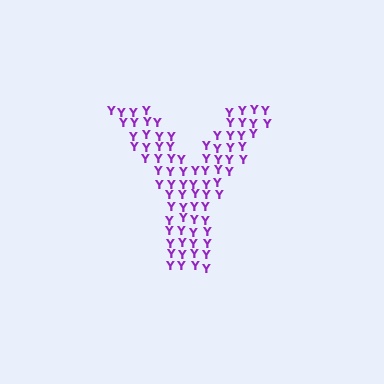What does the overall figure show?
The overall figure shows the letter Y.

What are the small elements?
The small elements are letter Y's.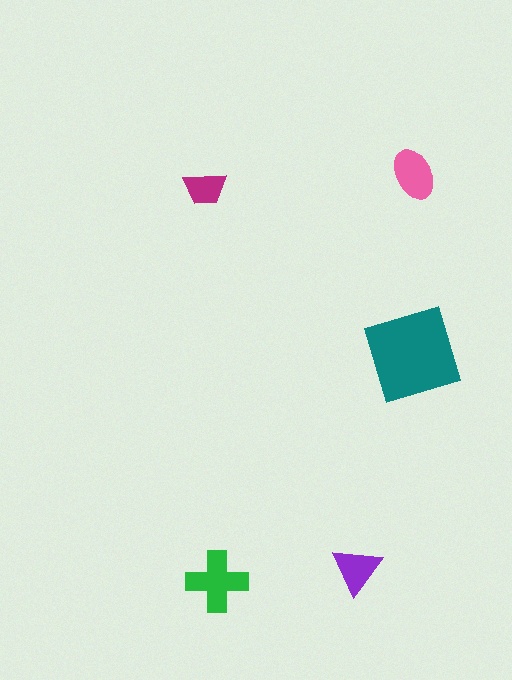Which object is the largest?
The teal square.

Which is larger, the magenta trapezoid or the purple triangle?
The purple triangle.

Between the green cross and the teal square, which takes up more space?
The teal square.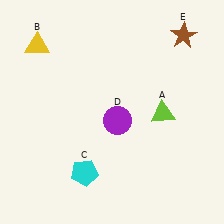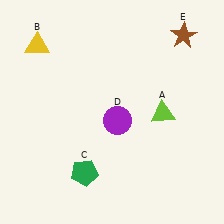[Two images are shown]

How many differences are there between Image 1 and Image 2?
There is 1 difference between the two images.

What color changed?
The pentagon (C) changed from cyan in Image 1 to green in Image 2.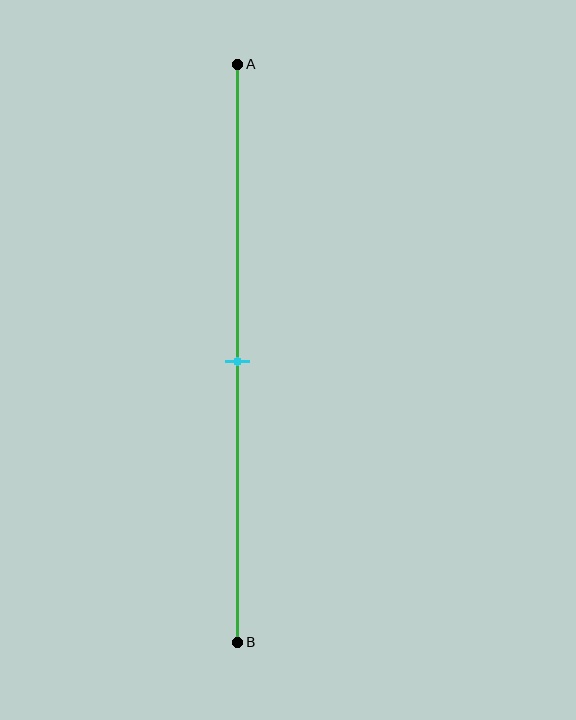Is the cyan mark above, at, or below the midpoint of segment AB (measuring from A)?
The cyan mark is approximately at the midpoint of segment AB.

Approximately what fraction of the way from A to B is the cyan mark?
The cyan mark is approximately 50% of the way from A to B.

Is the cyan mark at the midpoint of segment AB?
Yes, the mark is approximately at the midpoint.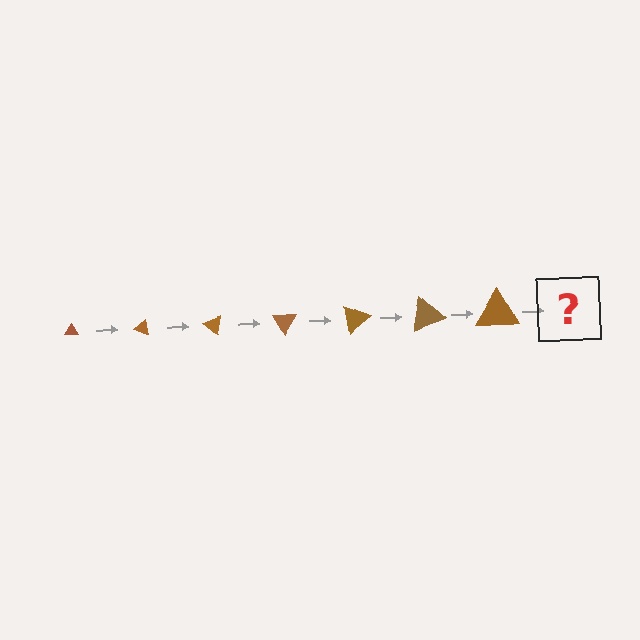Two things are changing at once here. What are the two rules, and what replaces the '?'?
The two rules are that the triangle grows larger each step and it rotates 20 degrees each step. The '?' should be a triangle, larger than the previous one and rotated 140 degrees from the start.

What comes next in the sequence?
The next element should be a triangle, larger than the previous one and rotated 140 degrees from the start.